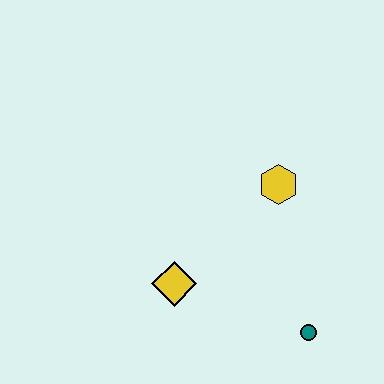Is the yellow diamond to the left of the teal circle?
Yes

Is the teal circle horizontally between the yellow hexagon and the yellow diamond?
No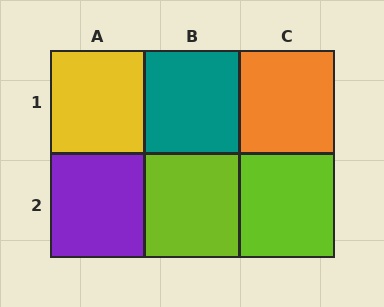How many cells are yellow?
1 cell is yellow.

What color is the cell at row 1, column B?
Teal.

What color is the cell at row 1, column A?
Yellow.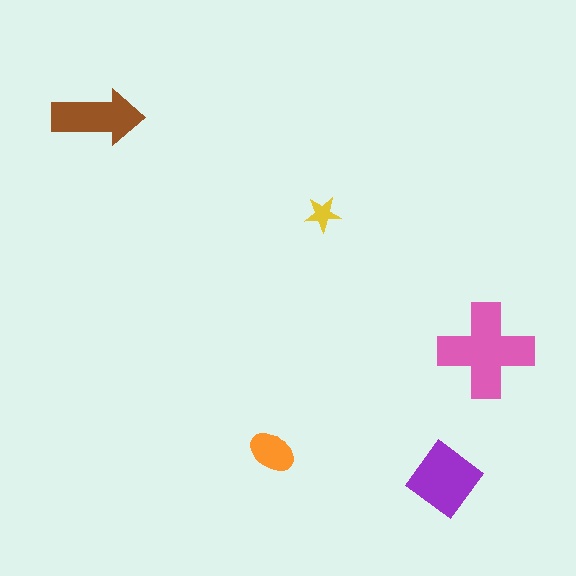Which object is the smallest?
The yellow star.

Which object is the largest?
The pink cross.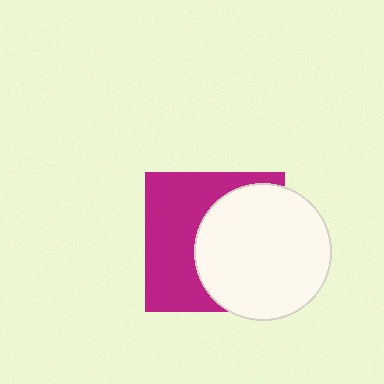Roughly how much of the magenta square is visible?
About half of it is visible (roughly 48%).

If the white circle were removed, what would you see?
You would see the complete magenta square.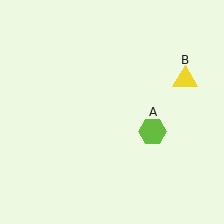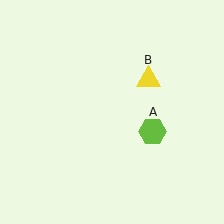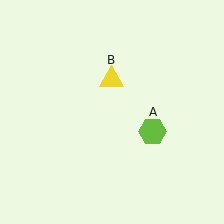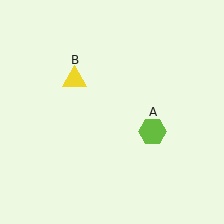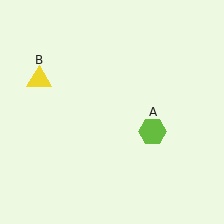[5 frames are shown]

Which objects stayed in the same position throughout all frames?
Lime hexagon (object A) remained stationary.